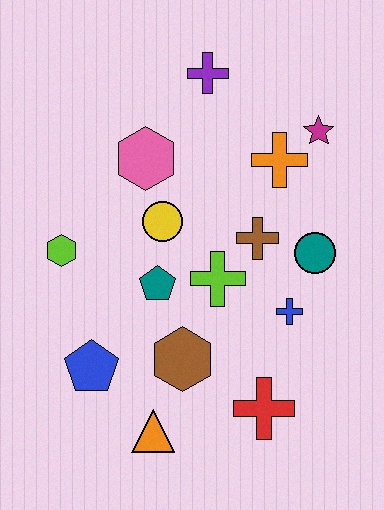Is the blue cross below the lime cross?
Yes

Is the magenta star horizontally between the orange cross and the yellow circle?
No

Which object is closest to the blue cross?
The teal circle is closest to the blue cross.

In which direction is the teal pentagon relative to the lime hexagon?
The teal pentagon is to the right of the lime hexagon.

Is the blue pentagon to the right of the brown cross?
No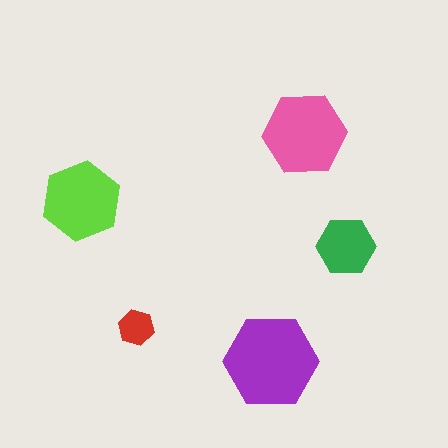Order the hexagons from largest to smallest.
the purple one, the pink one, the lime one, the green one, the red one.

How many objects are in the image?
There are 5 objects in the image.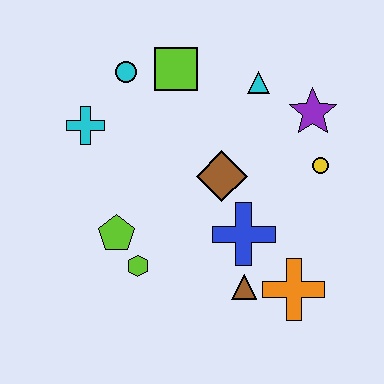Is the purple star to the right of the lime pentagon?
Yes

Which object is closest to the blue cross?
The brown triangle is closest to the blue cross.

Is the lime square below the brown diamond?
No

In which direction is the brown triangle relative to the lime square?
The brown triangle is below the lime square.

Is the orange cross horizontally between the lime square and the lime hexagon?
No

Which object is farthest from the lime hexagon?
The purple star is farthest from the lime hexagon.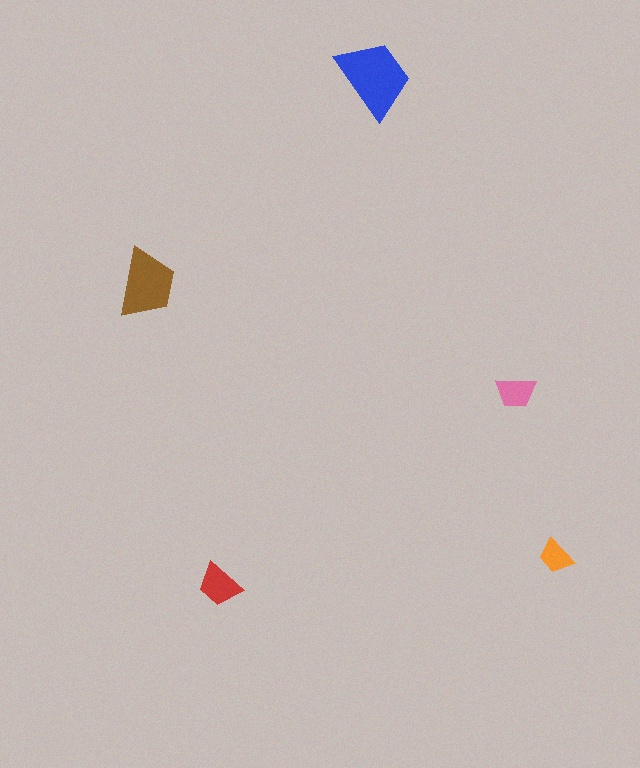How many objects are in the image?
There are 5 objects in the image.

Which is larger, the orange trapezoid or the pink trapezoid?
The pink one.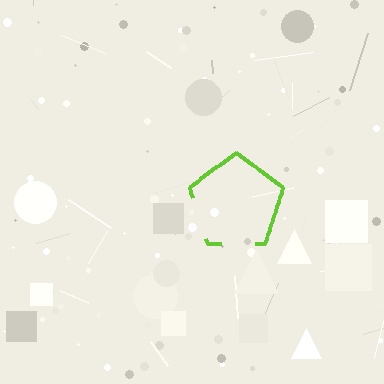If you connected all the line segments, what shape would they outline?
They would outline a pentagon.